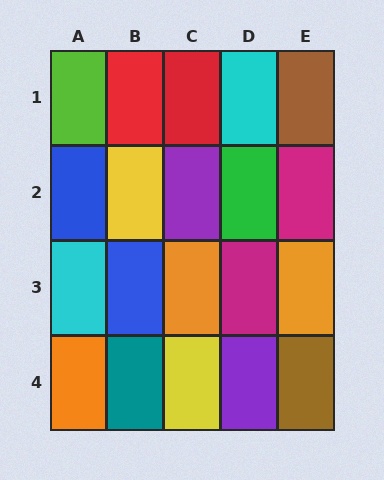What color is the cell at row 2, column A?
Blue.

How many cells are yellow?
2 cells are yellow.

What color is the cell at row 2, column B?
Yellow.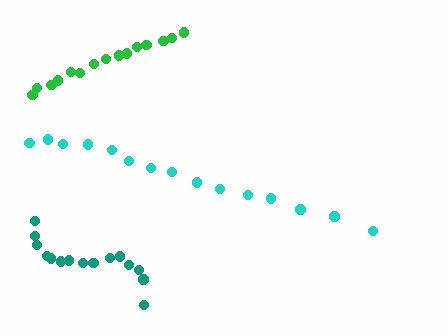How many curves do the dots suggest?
There are 3 distinct paths.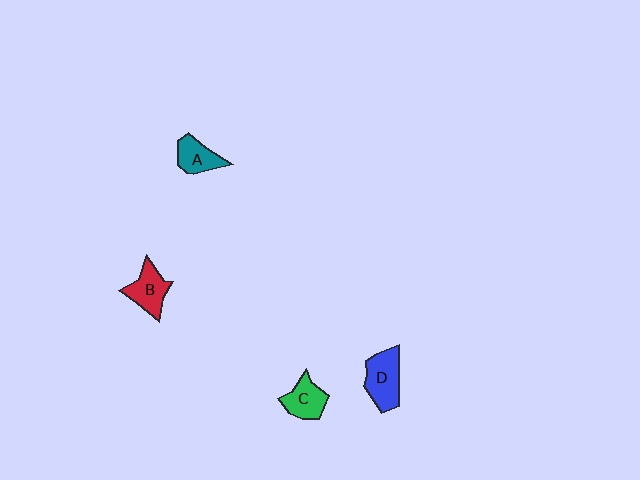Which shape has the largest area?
Shape D (blue).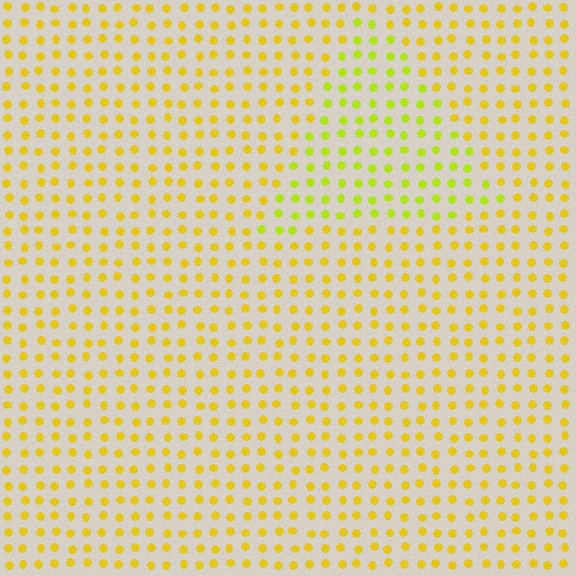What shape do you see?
I see a triangle.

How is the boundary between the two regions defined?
The boundary is defined purely by a slight shift in hue (about 26 degrees). Spacing, size, and orientation are identical on both sides.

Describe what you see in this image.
The image is filled with small yellow elements in a uniform arrangement. A triangle-shaped region is visible where the elements are tinted to a slightly different hue, forming a subtle color boundary.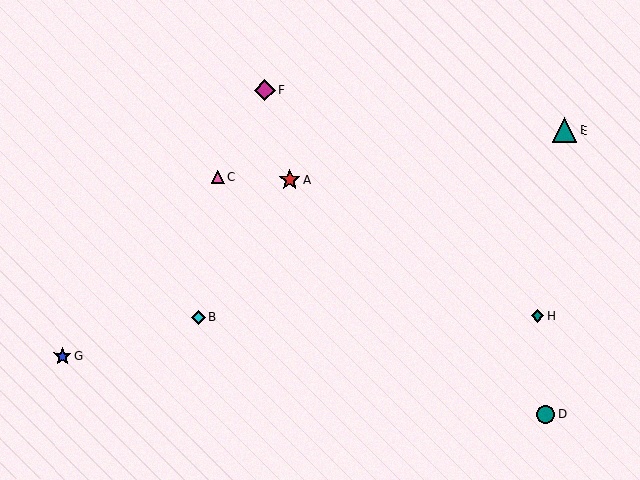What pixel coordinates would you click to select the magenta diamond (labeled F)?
Click at (265, 90) to select the magenta diamond F.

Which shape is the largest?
The teal triangle (labeled E) is the largest.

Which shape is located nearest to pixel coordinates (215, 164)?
The pink triangle (labeled C) at (218, 177) is nearest to that location.